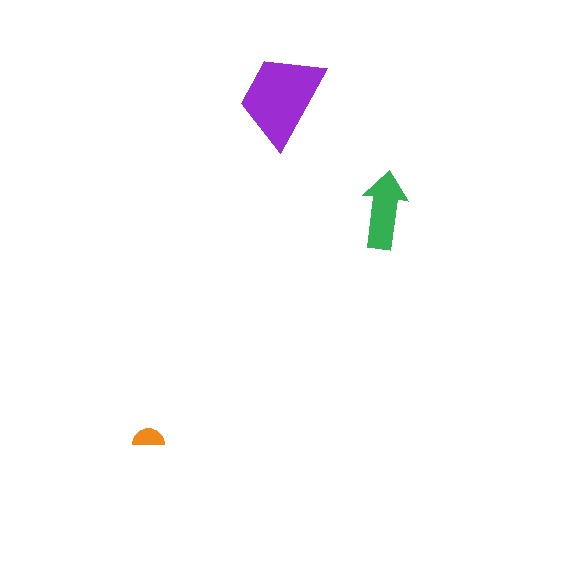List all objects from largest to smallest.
The purple trapezoid, the green arrow, the orange semicircle.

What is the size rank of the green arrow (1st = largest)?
2nd.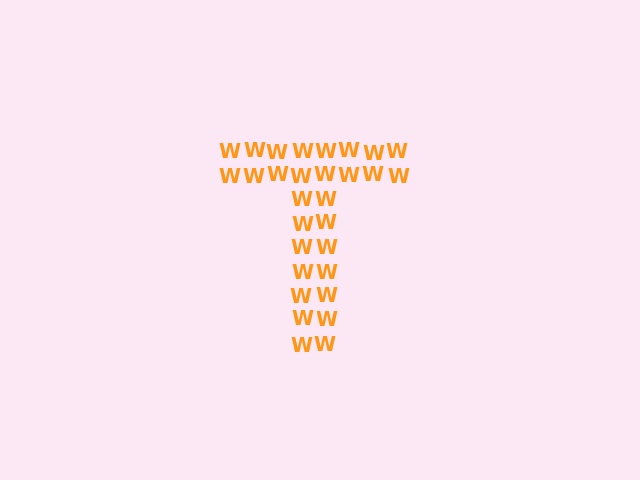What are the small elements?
The small elements are letter W's.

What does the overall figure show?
The overall figure shows the letter T.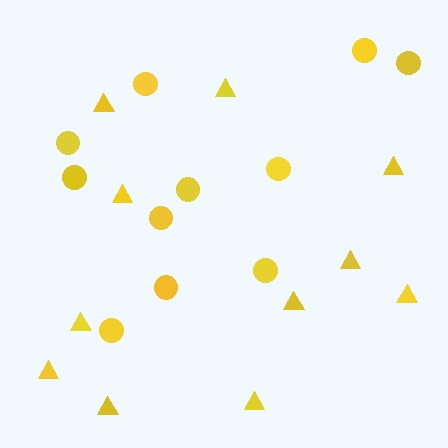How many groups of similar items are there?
There are 2 groups: one group of circles (11) and one group of triangles (11).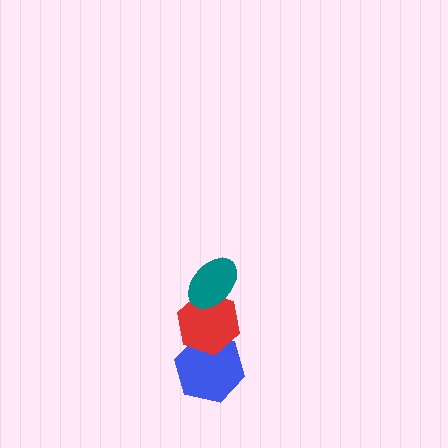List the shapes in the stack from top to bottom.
From top to bottom: the teal ellipse, the red hexagon, the blue hexagon.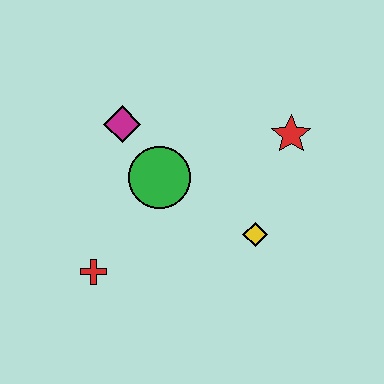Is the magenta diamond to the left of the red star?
Yes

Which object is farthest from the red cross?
The red star is farthest from the red cross.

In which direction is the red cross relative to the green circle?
The red cross is below the green circle.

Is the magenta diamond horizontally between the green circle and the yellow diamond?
No